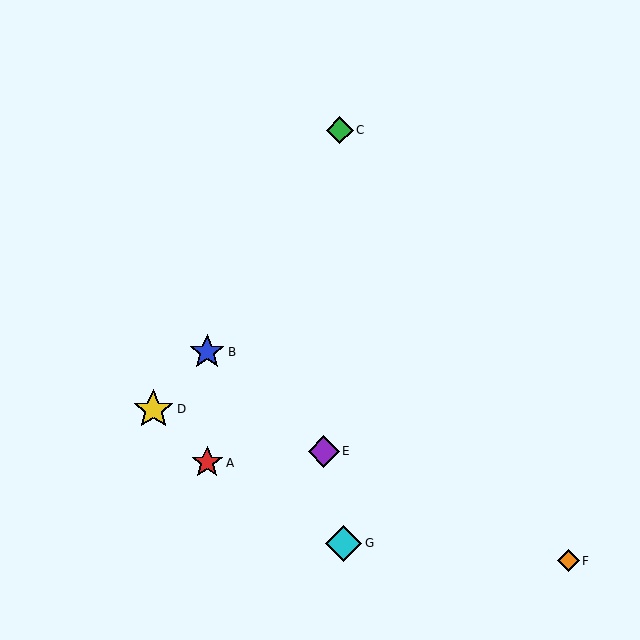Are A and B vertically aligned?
Yes, both are at x≈207.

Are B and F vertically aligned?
No, B is at x≈207 and F is at x≈568.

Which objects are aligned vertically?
Objects A, B are aligned vertically.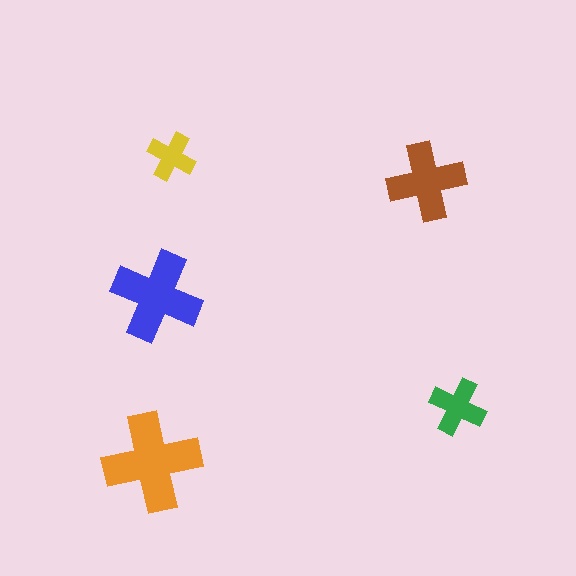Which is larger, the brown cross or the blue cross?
The blue one.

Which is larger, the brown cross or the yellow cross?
The brown one.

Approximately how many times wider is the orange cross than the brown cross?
About 1.5 times wider.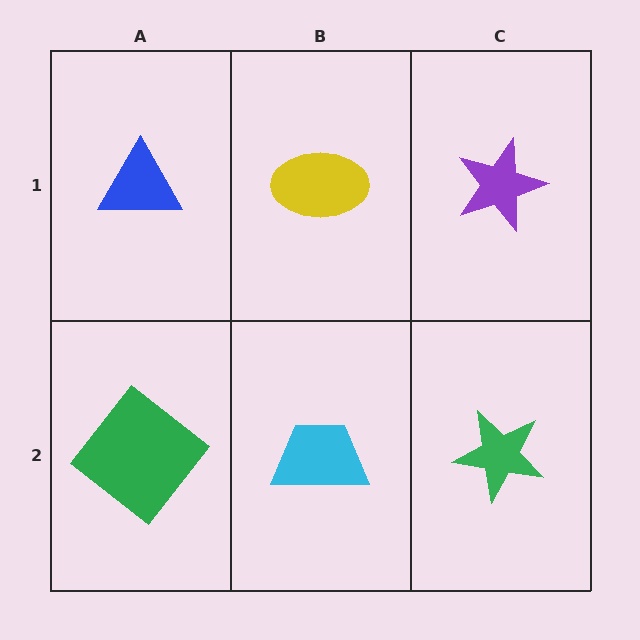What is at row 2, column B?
A cyan trapezoid.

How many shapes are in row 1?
3 shapes.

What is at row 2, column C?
A green star.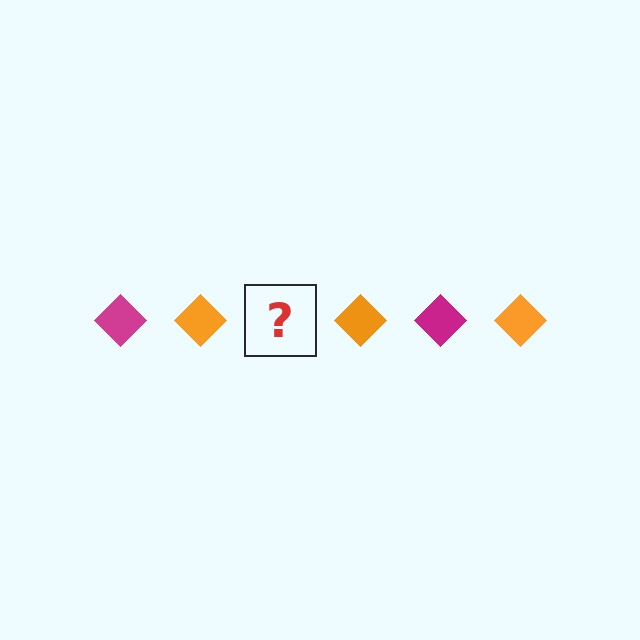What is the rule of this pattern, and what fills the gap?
The rule is that the pattern cycles through magenta, orange diamonds. The gap should be filled with a magenta diamond.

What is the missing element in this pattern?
The missing element is a magenta diamond.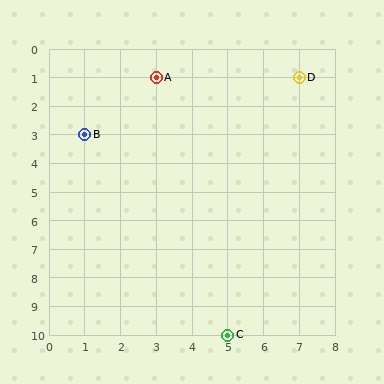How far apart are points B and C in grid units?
Points B and C are 4 columns and 7 rows apart (about 8.1 grid units diagonally).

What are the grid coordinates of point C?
Point C is at grid coordinates (5, 10).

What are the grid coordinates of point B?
Point B is at grid coordinates (1, 3).